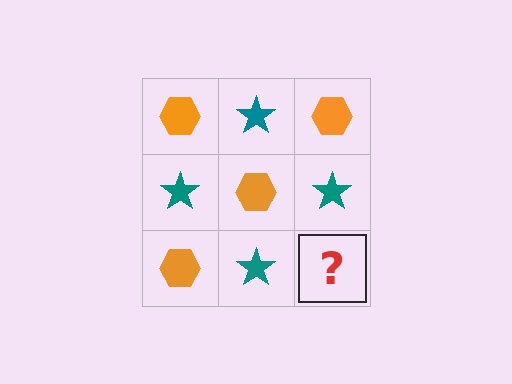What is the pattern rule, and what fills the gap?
The rule is that it alternates orange hexagon and teal star in a checkerboard pattern. The gap should be filled with an orange hexagon.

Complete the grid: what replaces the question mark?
The question mark should be replaced with an orange hexagon.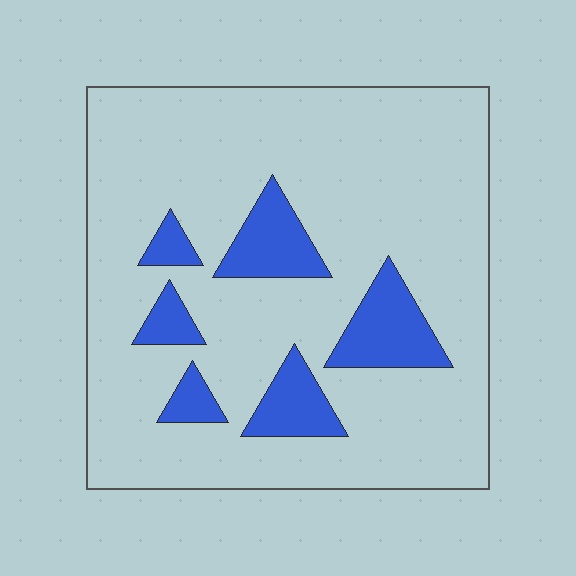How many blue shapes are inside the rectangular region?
6.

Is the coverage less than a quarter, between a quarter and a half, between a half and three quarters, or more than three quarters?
Less than a quarter.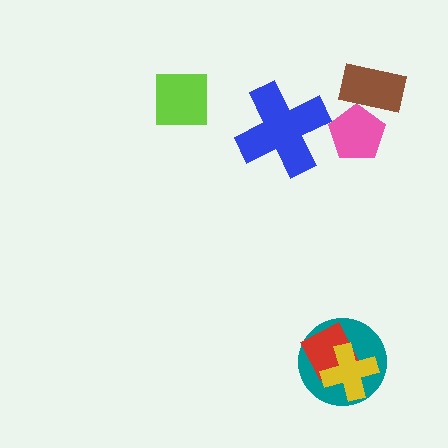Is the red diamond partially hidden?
Yes, it is partially covered by another shape.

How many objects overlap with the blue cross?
0 objects overlap with the blue cross.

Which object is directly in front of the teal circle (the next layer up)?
The red diamond is directly in front of the teal circle.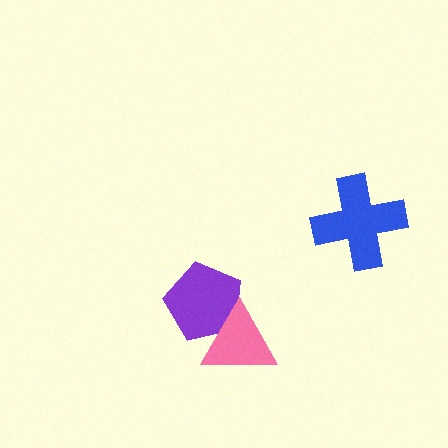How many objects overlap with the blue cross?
0 objects overlap with the blue cross.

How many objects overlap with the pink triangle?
1 object overlaps with the pink triangle.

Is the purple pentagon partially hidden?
Yes, it is partially covered by another shape.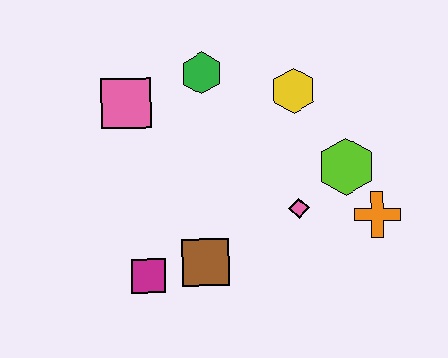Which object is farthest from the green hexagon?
The orange cross is farthest from the green hexagon.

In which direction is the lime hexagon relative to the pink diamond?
The lime hexagon is to the right of the pink diamond.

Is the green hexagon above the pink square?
Yes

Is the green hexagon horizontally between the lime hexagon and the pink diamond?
No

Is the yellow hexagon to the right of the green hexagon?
Yes